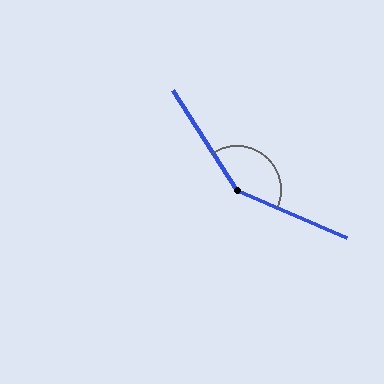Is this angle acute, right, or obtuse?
It is obtuse.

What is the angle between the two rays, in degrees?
Approximately 146 degrees.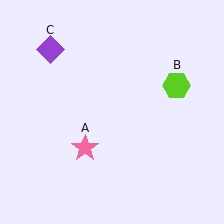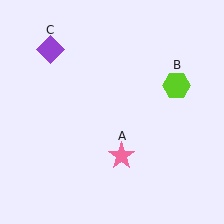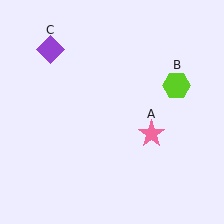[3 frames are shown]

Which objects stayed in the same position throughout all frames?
Lime hexagon (object B) and purple diamond (object C) remained stationary.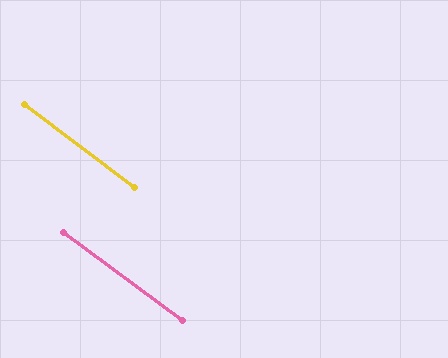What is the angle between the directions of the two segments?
Approximately 0 degrees.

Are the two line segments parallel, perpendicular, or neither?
Parallel — their directions differ by only 0.4°.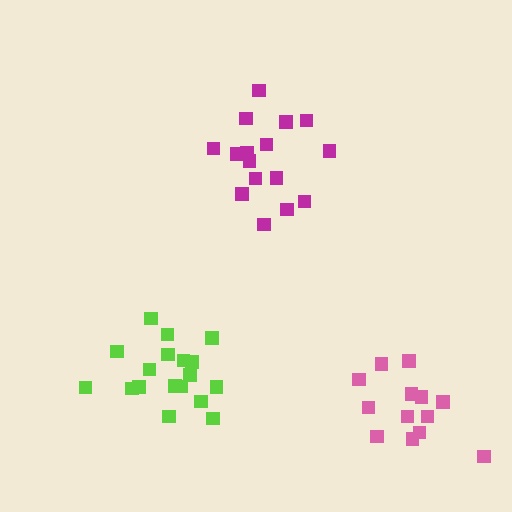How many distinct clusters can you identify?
There are 3 distinct clusters.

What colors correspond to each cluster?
The clusters are colored: magenta, lime, pink.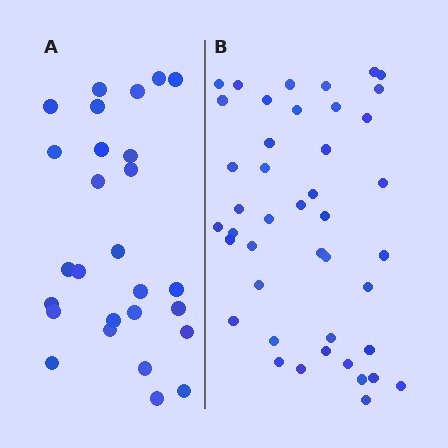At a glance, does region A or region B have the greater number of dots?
Region B (the right region) has more dots.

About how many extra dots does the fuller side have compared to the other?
Region B has approximately 15 more dots than region A.